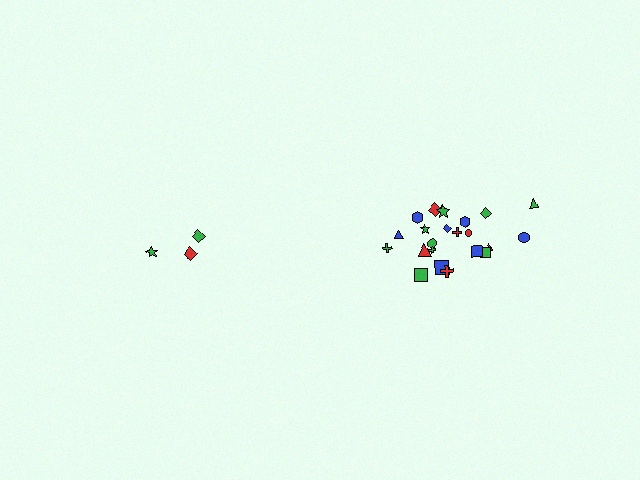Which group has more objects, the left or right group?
The right group.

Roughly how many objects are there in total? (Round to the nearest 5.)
Roughly 25 objects in total.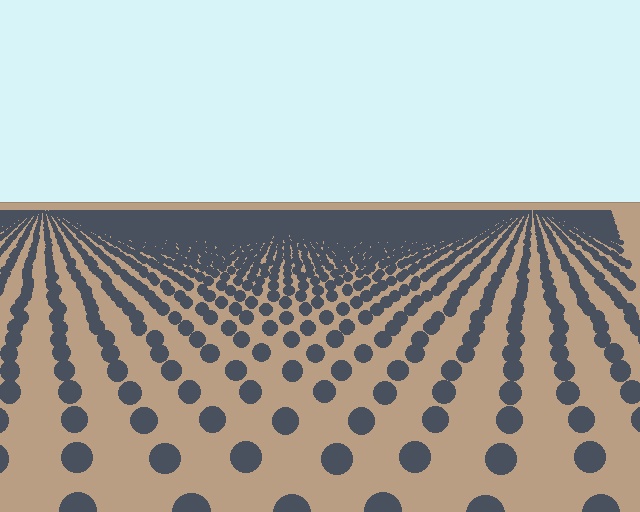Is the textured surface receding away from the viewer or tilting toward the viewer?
The surface is receding away from the viewer. Texture elements get smaller and denser toward the top.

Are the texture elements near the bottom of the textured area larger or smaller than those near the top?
Larger. Near the bottom, elements are closer to the viewer and appear at a bigger on-screen size.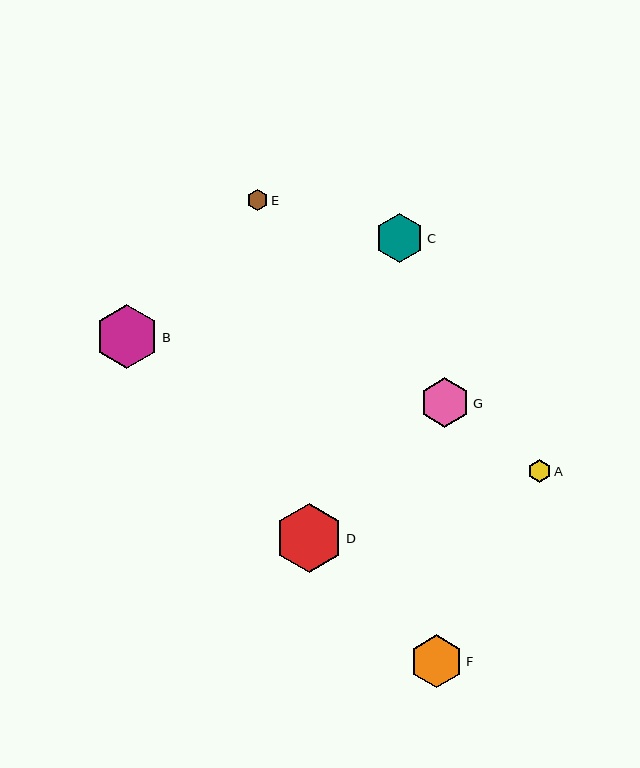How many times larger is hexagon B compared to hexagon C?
Hexagon B is approximately 1.3 times the size of hexagon C.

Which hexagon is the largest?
Hexagon D is the largest with a size of approximately 69 pixels.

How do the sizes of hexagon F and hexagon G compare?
Hexagon F and hexagon G are approximately the same size.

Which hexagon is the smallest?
Hexagon E is the smallest with a size of approximately 21 pixels.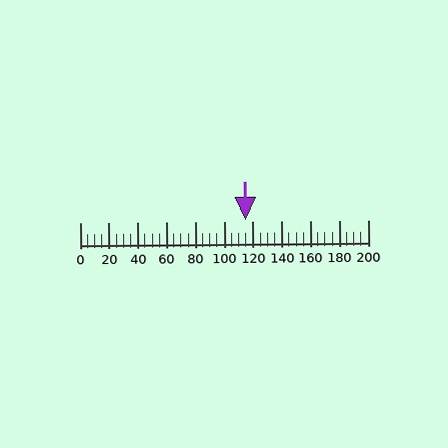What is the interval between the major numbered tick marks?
The major tick marks are spaced 20 units apart.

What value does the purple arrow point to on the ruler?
The purple arrow points to approximately 115.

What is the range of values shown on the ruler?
The ruler shows values from 0 to 200.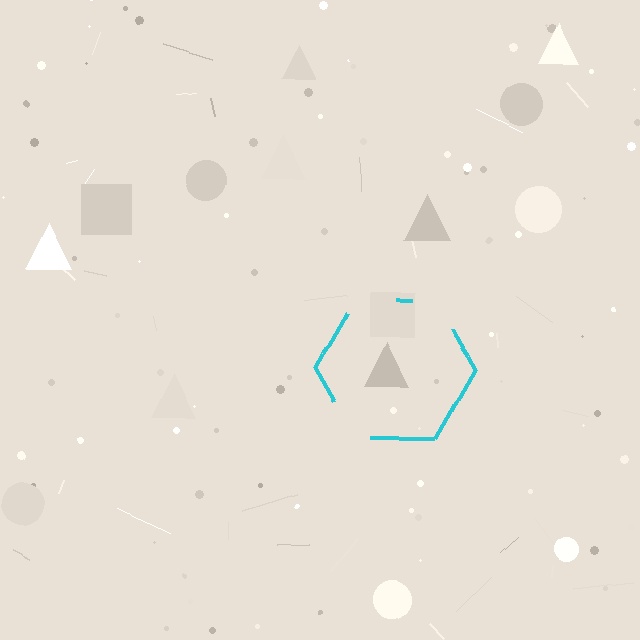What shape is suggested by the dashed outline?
The dashed outline suggests a hexagon.